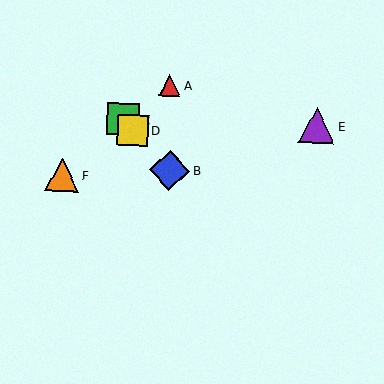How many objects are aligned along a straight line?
3 objects (B, C, D) are aligned along a straight line.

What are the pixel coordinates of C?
Object C is at (123, 119).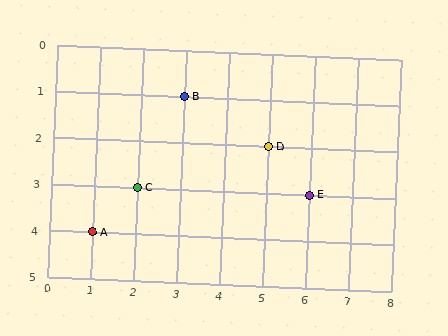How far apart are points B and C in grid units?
Points B and C are 1 column and 2 rows apart (about 2.2 grid units diagonally).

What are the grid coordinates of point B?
Point B is at grid coordinates (3, 1).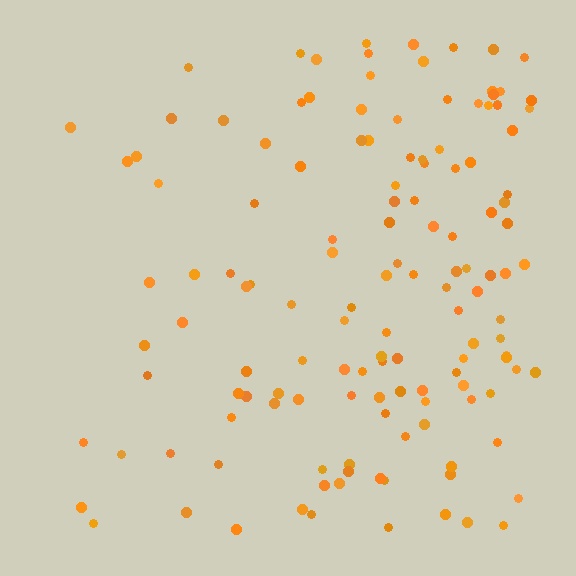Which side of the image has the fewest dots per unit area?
The left.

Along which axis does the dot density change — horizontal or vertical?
Horizontal.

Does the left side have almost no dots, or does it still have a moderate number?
Still a moderate number, just noticeably fewer than the right.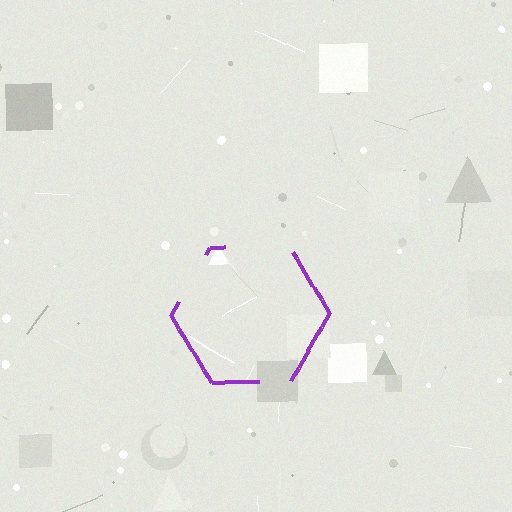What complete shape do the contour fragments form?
The contour fragments form a hexagon.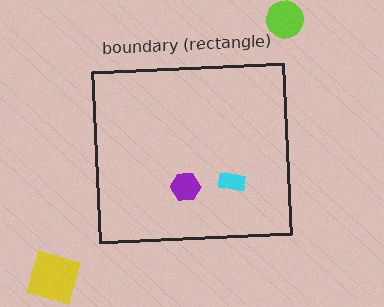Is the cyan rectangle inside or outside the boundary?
Inside.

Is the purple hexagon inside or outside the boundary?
Inside.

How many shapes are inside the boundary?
2 inside, 2 outside.